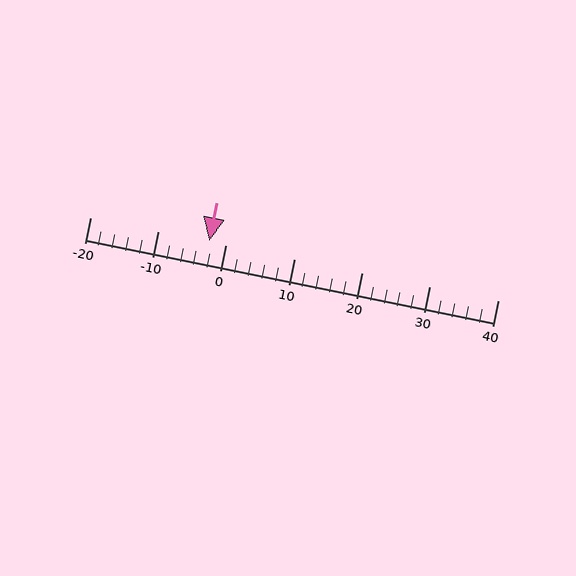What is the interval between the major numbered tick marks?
The major tick marks are spaced 10 units apart.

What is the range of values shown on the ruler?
The ruler shows values from -20 to 40.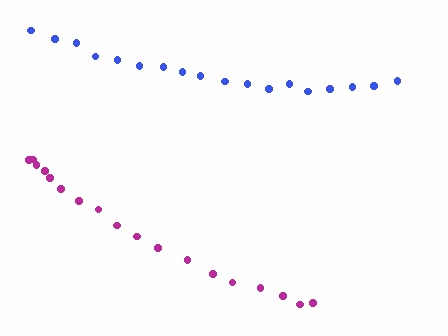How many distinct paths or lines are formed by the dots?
There are 2 distinct paths.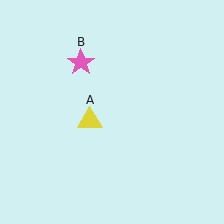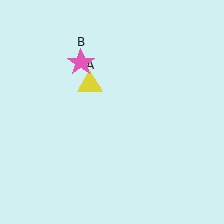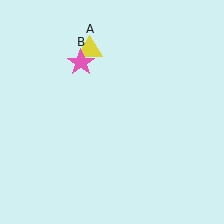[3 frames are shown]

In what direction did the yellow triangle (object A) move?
The yellow triangle (object A) moved up.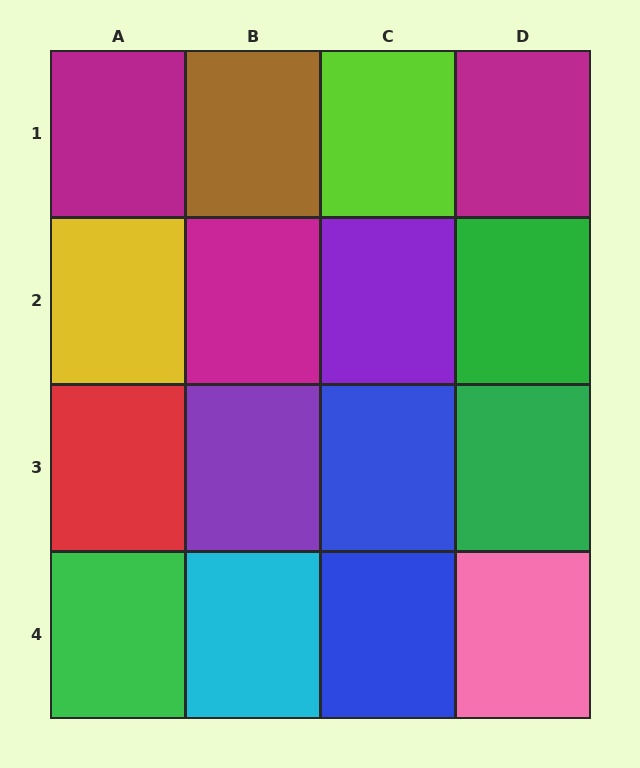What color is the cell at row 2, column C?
Purple.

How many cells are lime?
1 cell is lime.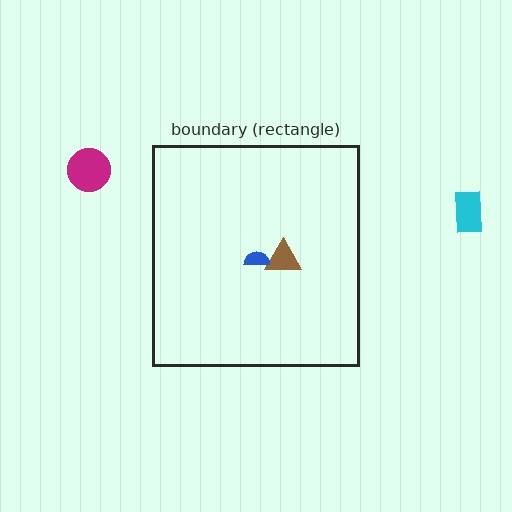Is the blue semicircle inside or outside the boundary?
Inside.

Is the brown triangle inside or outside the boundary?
Inside.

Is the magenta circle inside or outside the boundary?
Outside.